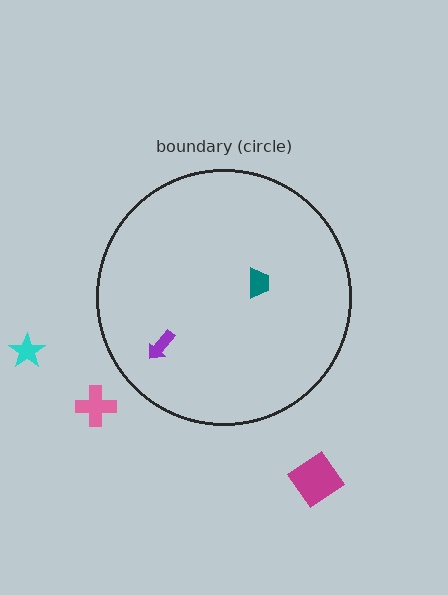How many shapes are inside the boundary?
2 inside, 3 outside.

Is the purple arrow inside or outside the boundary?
Inside.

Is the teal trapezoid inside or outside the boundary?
Inside.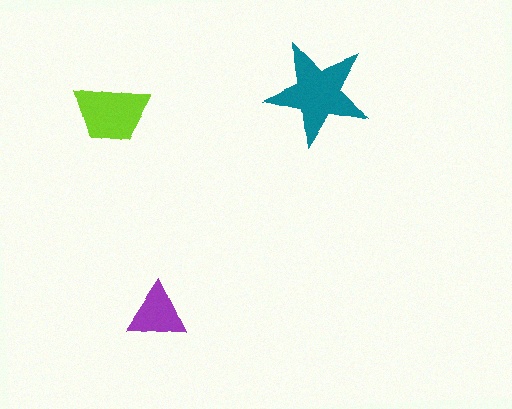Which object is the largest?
The teal star.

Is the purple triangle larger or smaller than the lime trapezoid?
Smaller.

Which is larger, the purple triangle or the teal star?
The teal star.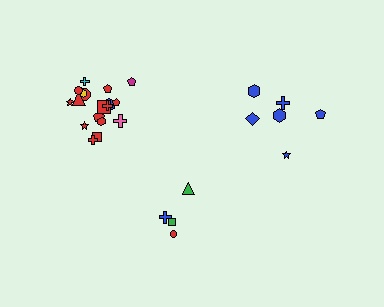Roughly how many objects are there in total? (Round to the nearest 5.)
Roughly 30 objects in total.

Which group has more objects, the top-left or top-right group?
The top-left group.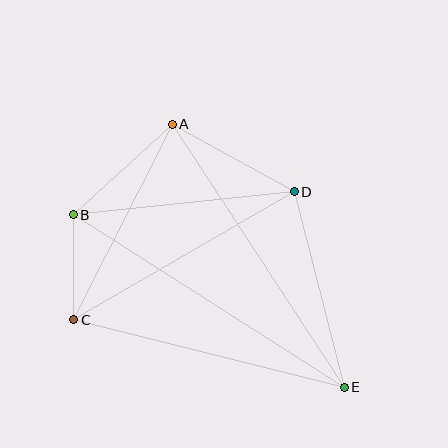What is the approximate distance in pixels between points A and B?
The distance between A and B is approximately 134 pixels.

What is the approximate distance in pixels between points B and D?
The distance between B and D is approximately 222 pixels.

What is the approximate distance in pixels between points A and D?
The distance between A and D is approximately 139 pixels.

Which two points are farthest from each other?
Points B and E are farthest from each other.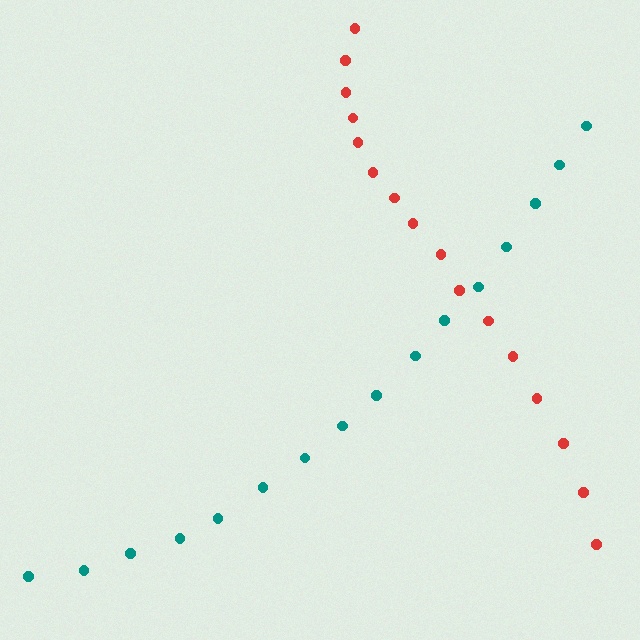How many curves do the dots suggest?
There are 2 distinct paths.